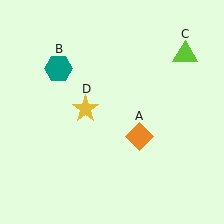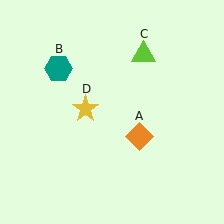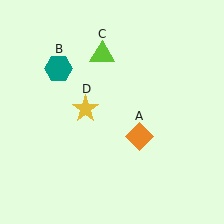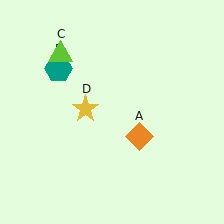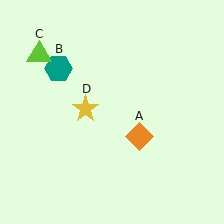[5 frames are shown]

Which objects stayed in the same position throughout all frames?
Orange diamond (object A) and teal hexagon (object B) and yellow star (object D) remained stationary.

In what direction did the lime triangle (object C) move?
The lime triangle (object C) moved left.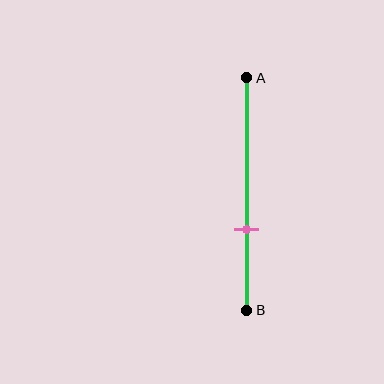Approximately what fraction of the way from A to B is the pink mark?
The pink mark is approximately 65% of the way from A to B.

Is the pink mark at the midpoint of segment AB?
No, the mark is at about 65% from A, not at the 50% midpoint.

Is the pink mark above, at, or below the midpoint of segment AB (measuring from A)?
The pink mark is below the midpoint of segment AB.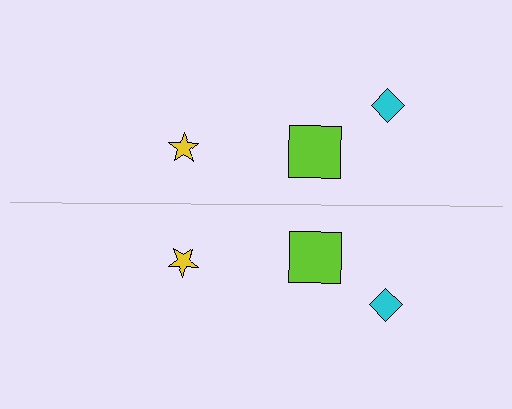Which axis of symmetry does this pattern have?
The pattern has a horizontal axis of symmetry running through the center of the image.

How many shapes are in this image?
There are 6 shapes in this image.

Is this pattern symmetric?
Yes, this pattern has bilateral (reflection) symmetry.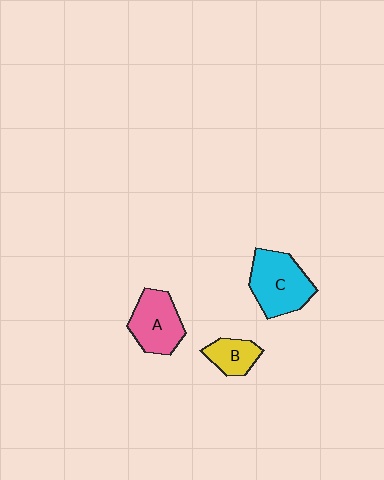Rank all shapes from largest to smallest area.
From largest to smallest: C (cyan), A (pink), B (yellow).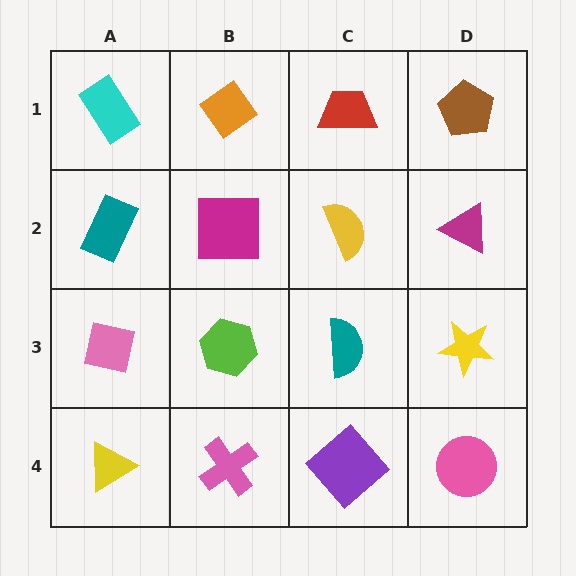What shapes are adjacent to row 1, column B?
A magenta square (row 2, column B), a cyan rectangle (row 1, column A), a red trapezoid (row 1, column C).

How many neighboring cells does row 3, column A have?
3.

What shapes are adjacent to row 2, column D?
A brown pentagon (row 1, column D), a yellow star (row 3, column D), a yellow semicircle (row 2, column C).